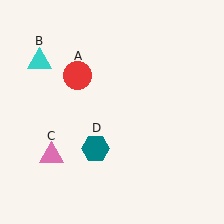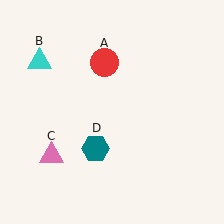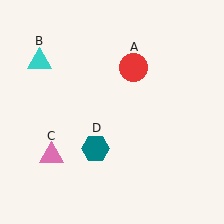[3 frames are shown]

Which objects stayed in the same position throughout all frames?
Cyan triangle (object B) and pink triangle (object C) and teal hexagon (object D) remained stationary.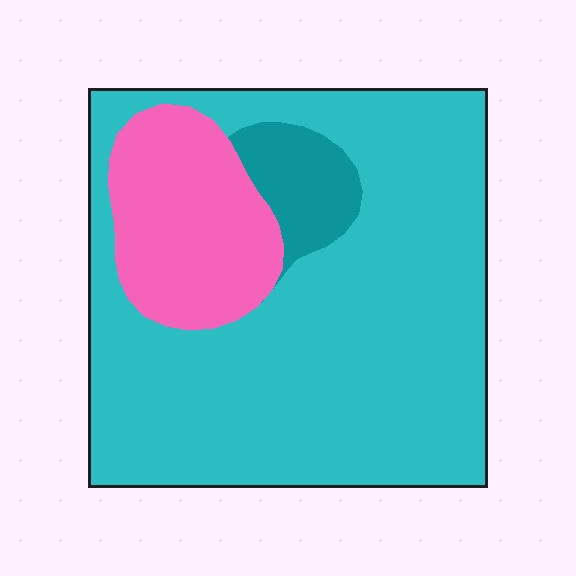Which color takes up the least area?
Teal, at roughly 5%.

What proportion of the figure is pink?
Pink takes up less than a quarter of the figure.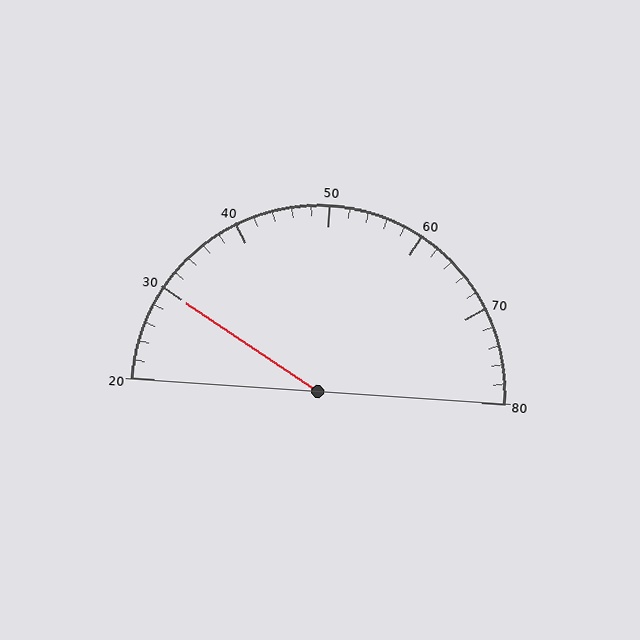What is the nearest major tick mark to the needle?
The nearest major tick mark is 30.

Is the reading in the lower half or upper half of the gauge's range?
The reading is in the lower half of the range (20 to 80).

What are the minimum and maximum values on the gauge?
The gauge ranges from 20 to 80.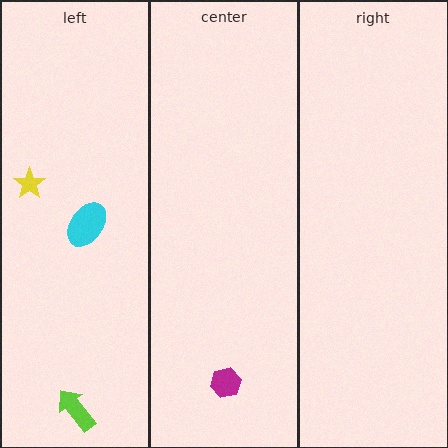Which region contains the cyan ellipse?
The left region.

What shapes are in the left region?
The yellow star, the cyan ellipse, the lime arrow.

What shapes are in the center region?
The magenta hexagon.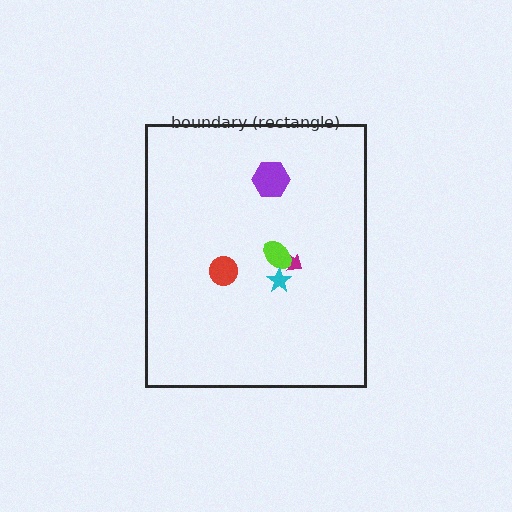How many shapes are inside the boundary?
5 inside, 0 outside.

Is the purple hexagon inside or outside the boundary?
Inside.